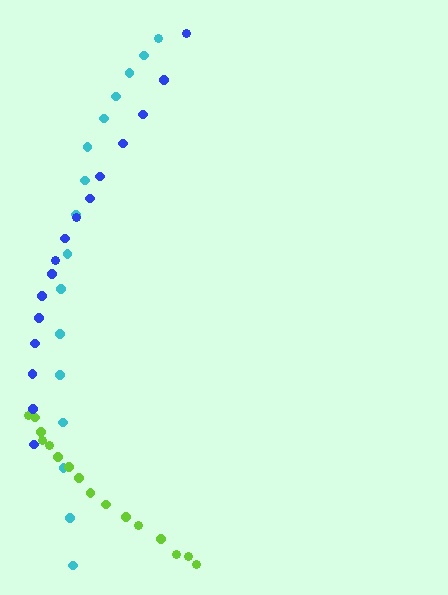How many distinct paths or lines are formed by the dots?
There are 3 distinct paths.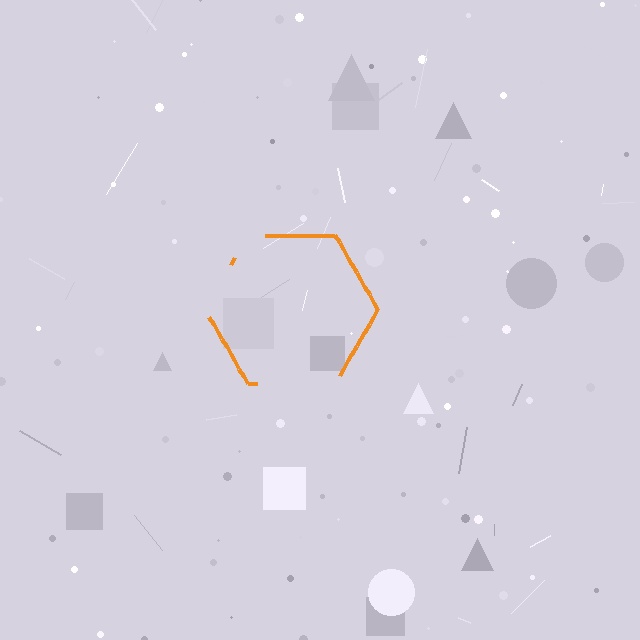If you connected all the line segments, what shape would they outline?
They would outline a hexagon.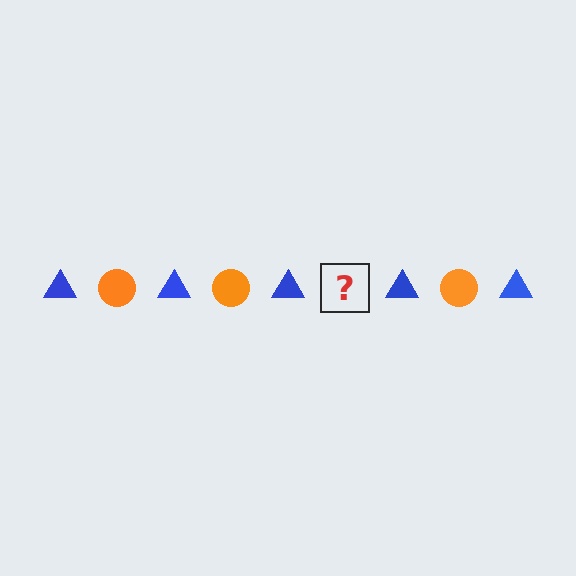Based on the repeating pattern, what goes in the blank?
The blank should be an orange circle.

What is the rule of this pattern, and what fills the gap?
The rule is that the pattern alternates between blue triangle and orange circle. The gap should be filled with an orange circle.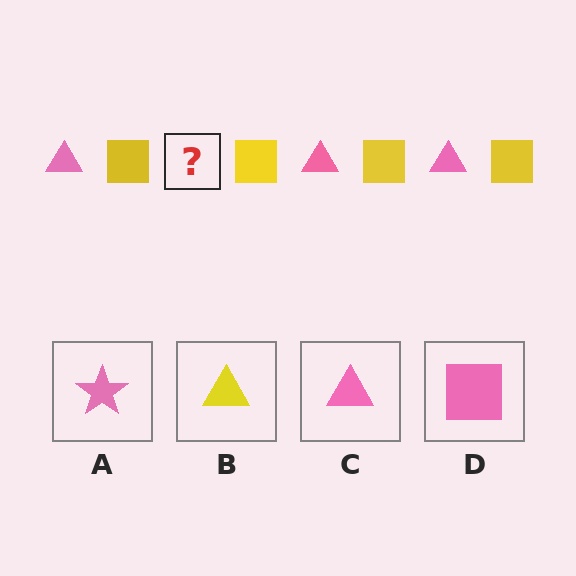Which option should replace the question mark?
Option C.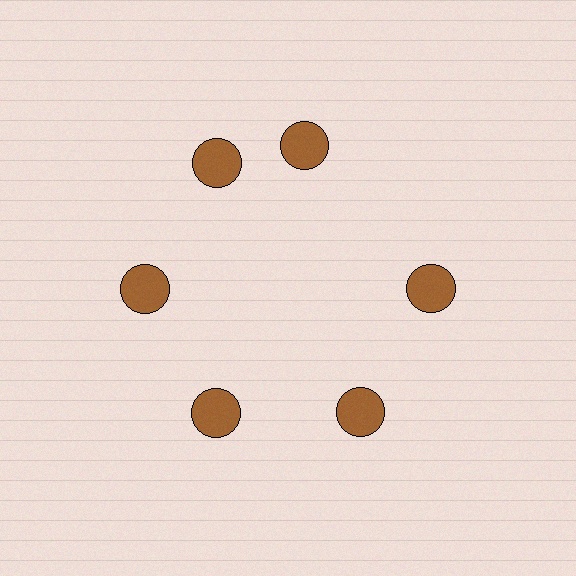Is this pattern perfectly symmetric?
No. The 6 brown circles are arranged in a ring, but one element near the 1 o'clock position is rotated out of alignment along the ring, breaking the 6-fold rotational symmetry.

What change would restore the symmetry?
The symmetry would be restored by rotating it back into even spacing with its neighbors so that all 6 circles sit at equal angles and equal distance from the center.